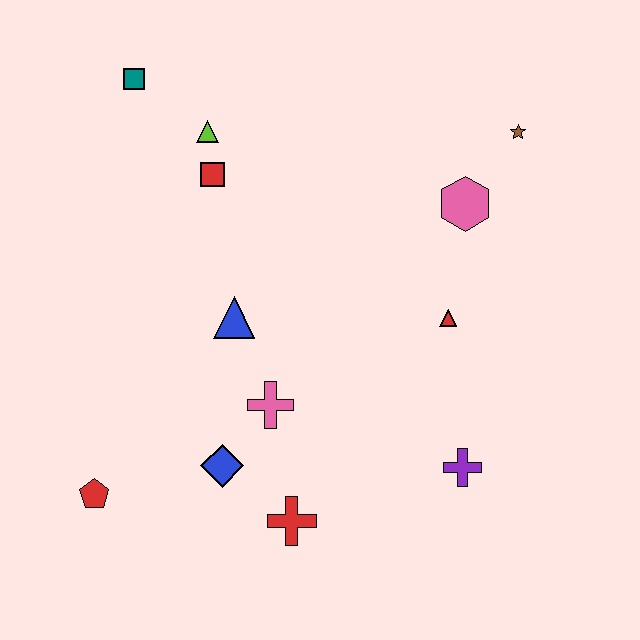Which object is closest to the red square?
The lime triangle is closest to the red square.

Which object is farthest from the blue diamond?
The brown star is farthest from the blue diamond.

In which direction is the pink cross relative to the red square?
The pink cross is below the red square.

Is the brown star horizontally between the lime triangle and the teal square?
No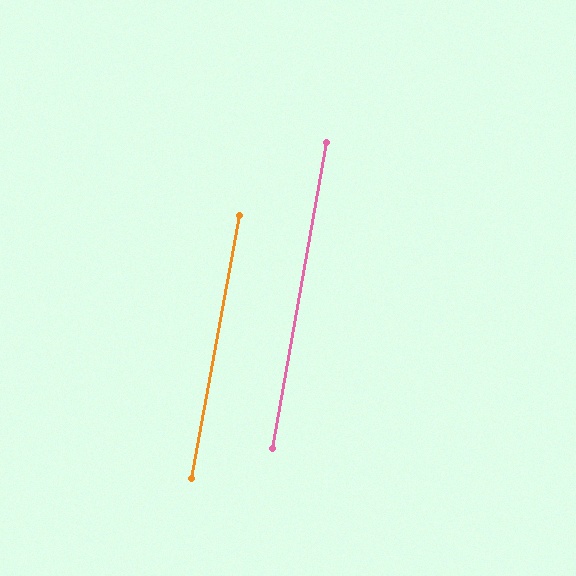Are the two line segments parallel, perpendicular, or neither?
Parallel — their directions differ by only 0.2°.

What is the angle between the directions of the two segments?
Approximately 0 degrees.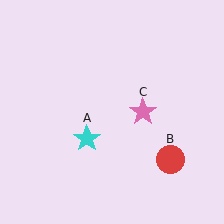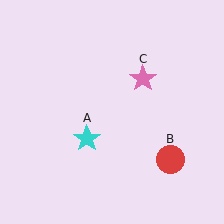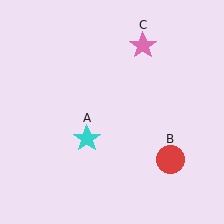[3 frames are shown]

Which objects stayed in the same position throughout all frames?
Cyan star (object A) and red circle (object B) remained stationary.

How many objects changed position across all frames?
1 object changed position: pink star (object C).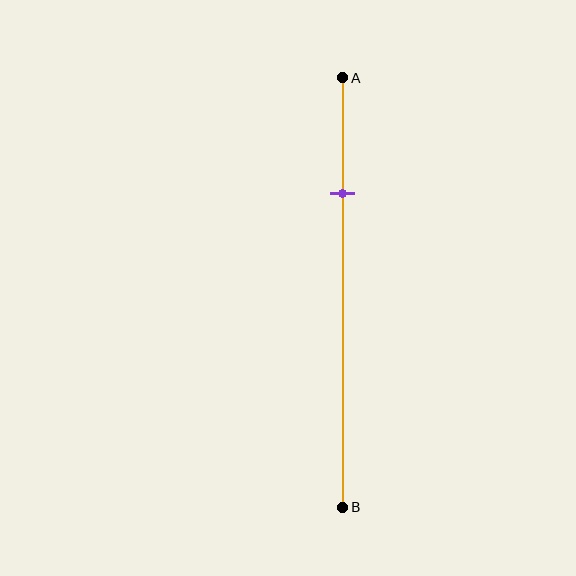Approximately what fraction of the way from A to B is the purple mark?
The purple mark is approximately 25% of the way from A to B.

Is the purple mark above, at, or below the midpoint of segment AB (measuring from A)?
The purple mark is above the midpoint of segment AB.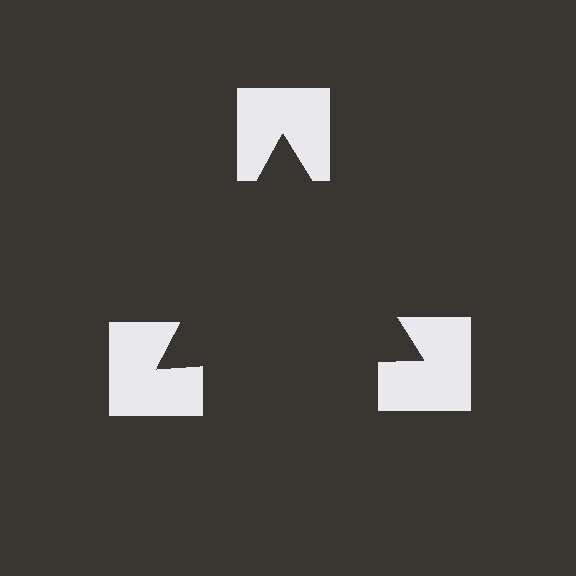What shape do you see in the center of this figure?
An illusory triangle — its edges are inferred from the aligned wedge cuts in the notched squares, not physically drawn.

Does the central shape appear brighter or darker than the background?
It typically appears slightly darker than the background, even though no actual brightness change is drawn.